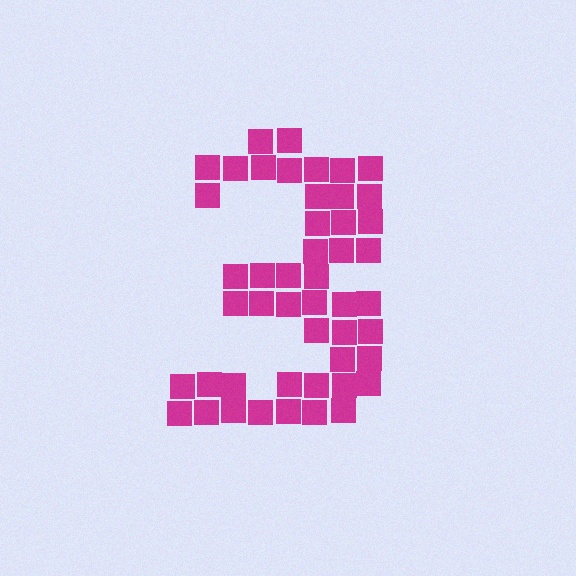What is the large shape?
The large shape is the digit 3.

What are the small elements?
The small elements are squares.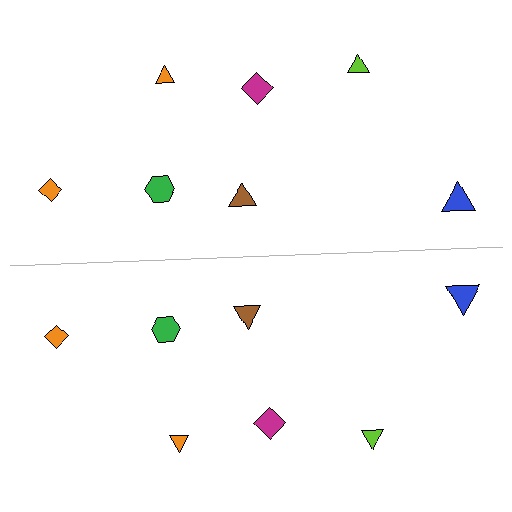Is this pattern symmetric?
Yes, this pattern has bilateral (reflection) symmetry.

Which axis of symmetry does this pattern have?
The pattern has a horizontal axis of symmetry running through the center of the image.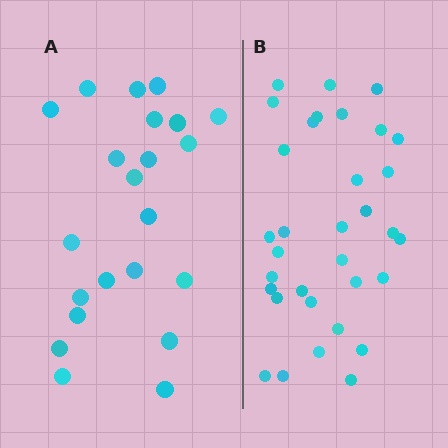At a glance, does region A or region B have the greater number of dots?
Region B (the right region) has more dots.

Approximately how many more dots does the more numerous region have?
Region B has roughly 12 or so more dots than region A.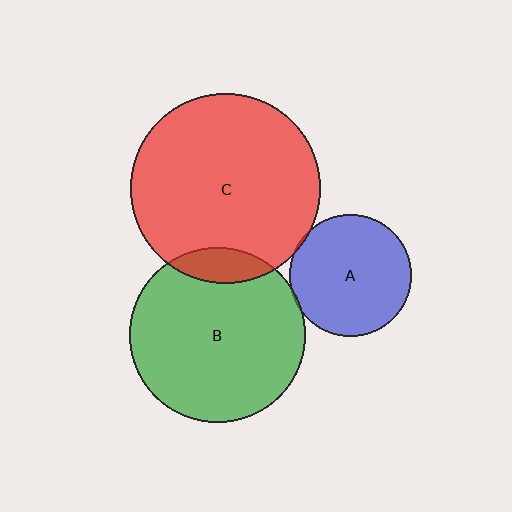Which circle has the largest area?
Circle C (red).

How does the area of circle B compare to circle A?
Approximately 2.1 times.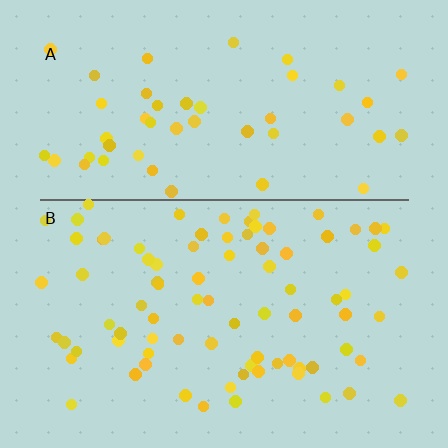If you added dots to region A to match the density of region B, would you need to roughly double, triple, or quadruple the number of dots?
Approximately double.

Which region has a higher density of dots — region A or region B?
B (the bottom).